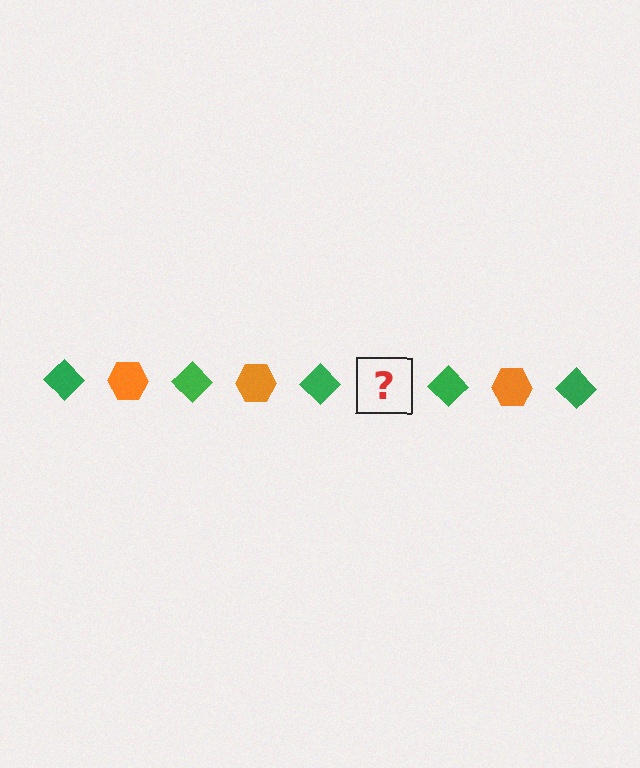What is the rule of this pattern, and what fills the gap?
The rule is that the pattern alternates between green diamond and orange hexagon. The gap should be filled with an orange hexagon.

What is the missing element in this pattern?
The missing element is an orange hexagon.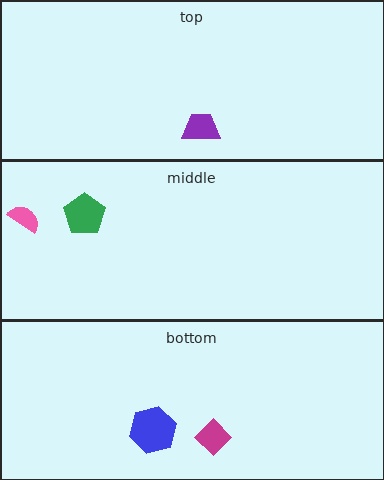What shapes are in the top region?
The purple trapezoid.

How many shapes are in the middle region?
2.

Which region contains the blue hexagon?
The bottom region.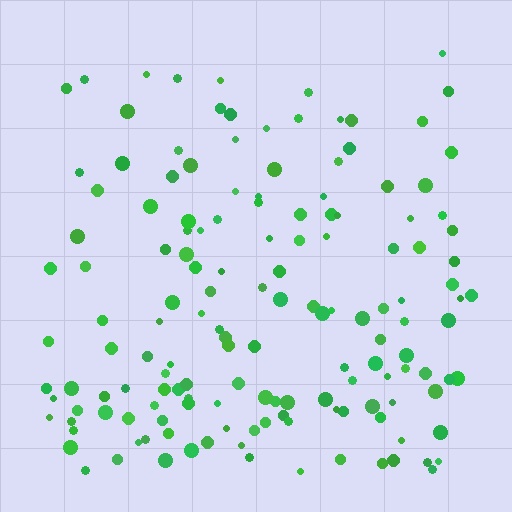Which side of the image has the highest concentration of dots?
The bottom.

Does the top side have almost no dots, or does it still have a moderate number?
Still a moderate number, just noticeably fewer than the bottom.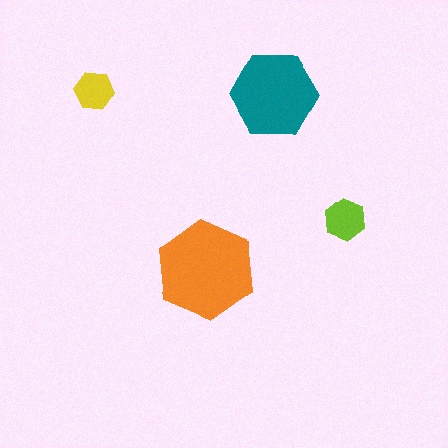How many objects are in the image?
There are 4 objects in the image.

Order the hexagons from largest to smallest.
the orange one, the teal one, the lime one, the yellow one.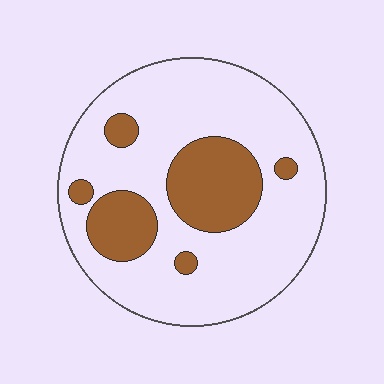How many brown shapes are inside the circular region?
6.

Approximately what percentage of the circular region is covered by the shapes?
Approximately 25%.